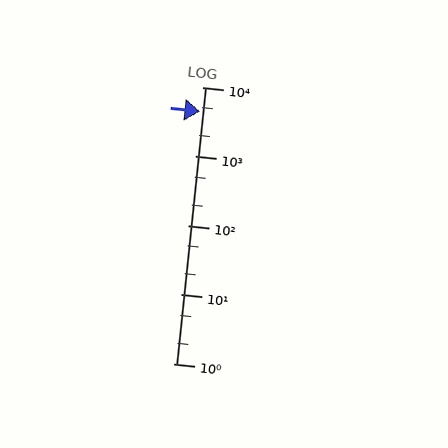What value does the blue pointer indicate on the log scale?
The pointer indicates approximately 4400.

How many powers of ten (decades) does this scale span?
The scale spans 4 decades, from 1 to 10000.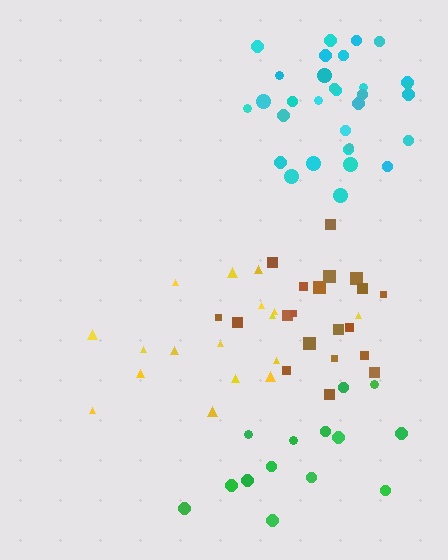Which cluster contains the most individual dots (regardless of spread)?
Cyan (31).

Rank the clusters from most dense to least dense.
cyan, brown, green, yellow.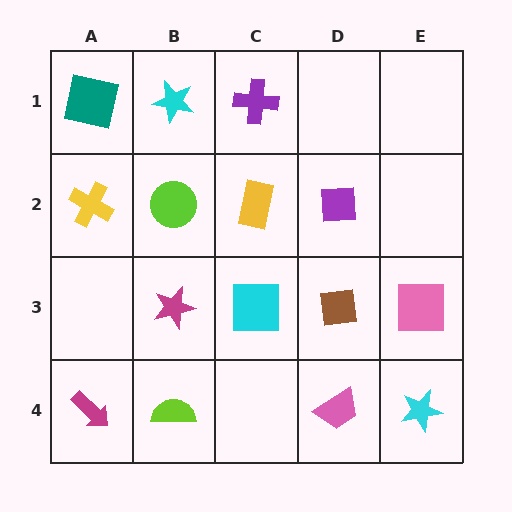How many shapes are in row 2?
4 shapes.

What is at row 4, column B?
A lime semicircle.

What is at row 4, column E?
A cyan star.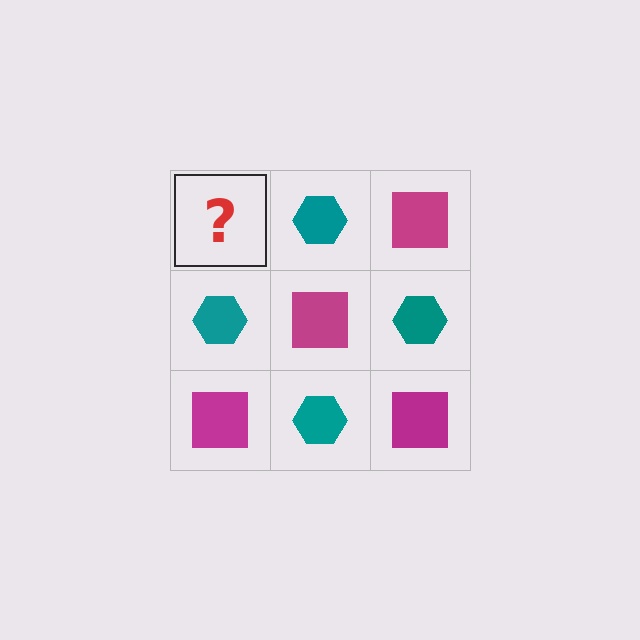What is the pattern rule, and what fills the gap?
The rule is that it alternates magenta square and teal hexagon in a checkerboard pattern. The gap should be filled with a magenta square.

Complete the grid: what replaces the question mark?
The question mark should be replaced with a magenta square.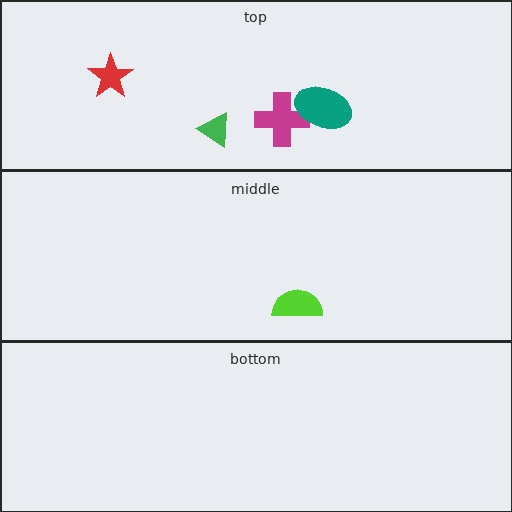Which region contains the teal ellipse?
The top region.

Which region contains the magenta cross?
The top region.